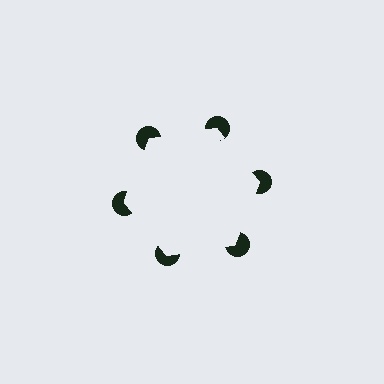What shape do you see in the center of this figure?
An illusory hexagon — its edges are inferred from the aligned wedge cuts in the pac-man discs, not physically drawn.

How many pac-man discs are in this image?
There are 6 — one at each vertex of the illusory hexagon.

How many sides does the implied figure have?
6 sides.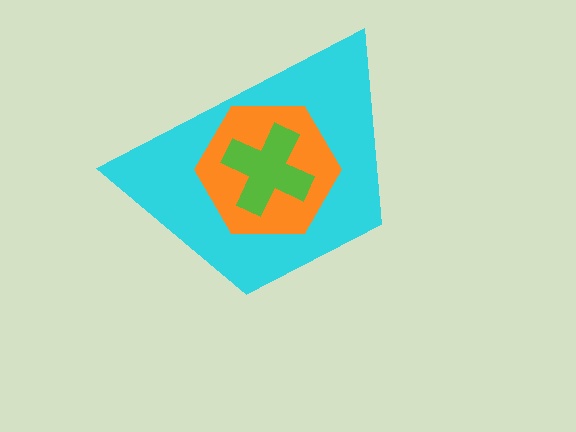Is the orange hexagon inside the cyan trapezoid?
Yes.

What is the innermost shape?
The lime cross.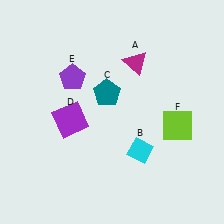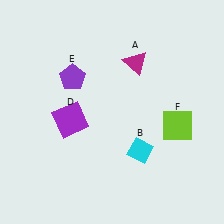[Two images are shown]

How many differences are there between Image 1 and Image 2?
There is 1 difference between the two images.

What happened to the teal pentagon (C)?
The teal pentagon (C) was removed in Image 2. It was in the top-left area of Image 1.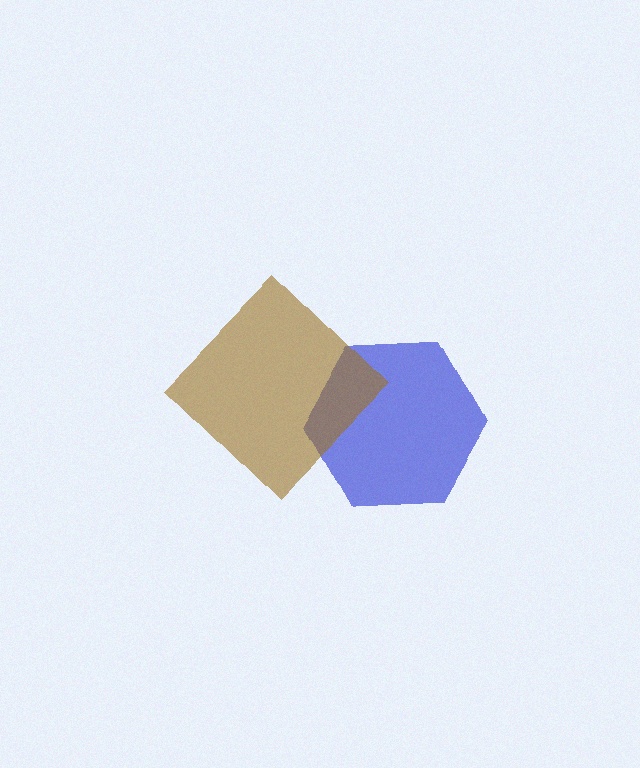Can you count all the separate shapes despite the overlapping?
Yes, there are 2 separate shapes.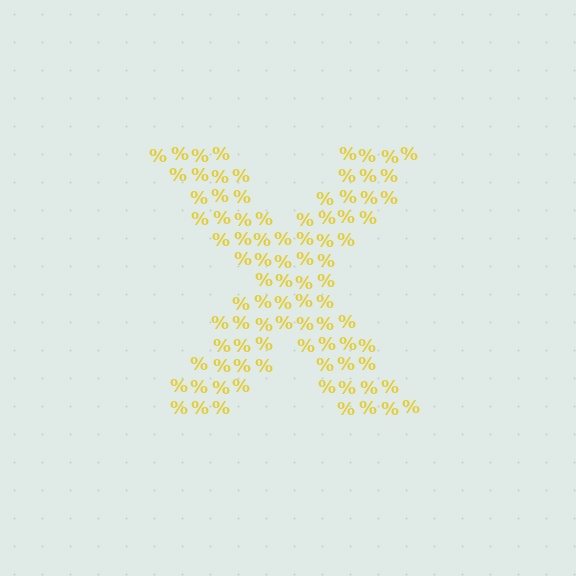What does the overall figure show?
The overall figure shows the letter X.